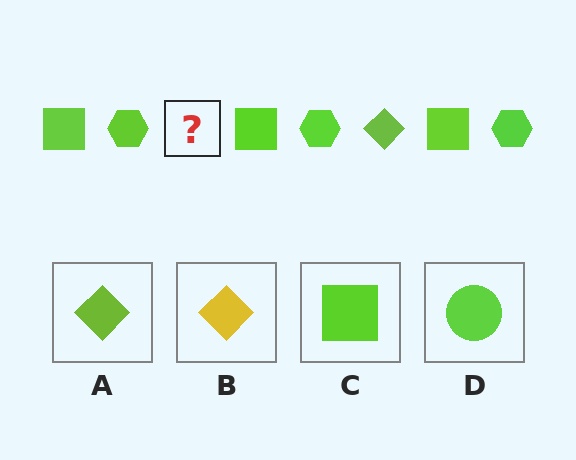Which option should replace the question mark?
Option A.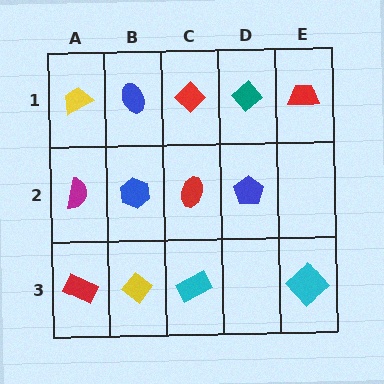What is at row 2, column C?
A red ellipse.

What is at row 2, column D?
A blue pentagon.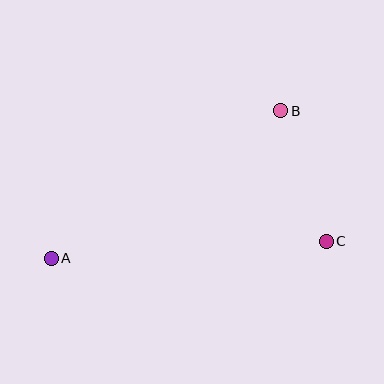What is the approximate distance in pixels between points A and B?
The distance between A and B is approximately 273 pixels.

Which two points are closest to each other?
Points B and C are closest to each other.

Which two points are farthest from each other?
Points A and C are farthest from each other.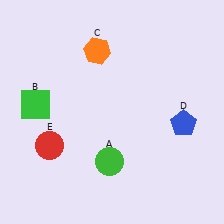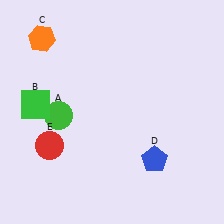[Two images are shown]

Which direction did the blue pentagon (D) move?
The blue pentagon (D) moved down.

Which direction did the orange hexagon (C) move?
The orange hexagon (C) moved left.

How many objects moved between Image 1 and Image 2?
3 objects moved between the two images.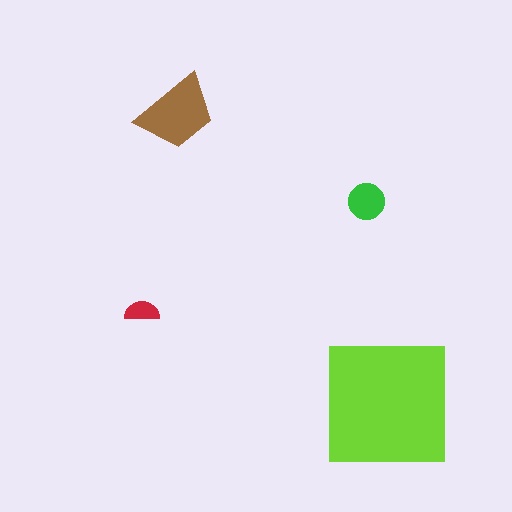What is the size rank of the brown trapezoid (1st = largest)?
2nd.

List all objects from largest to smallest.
The lime square, the brown trapezoid, the green circle, the red semicircle.